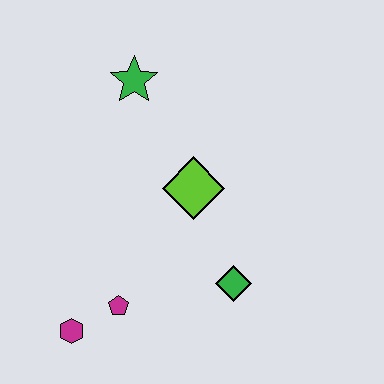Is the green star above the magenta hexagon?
Yes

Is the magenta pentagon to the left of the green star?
Yes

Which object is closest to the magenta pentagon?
The magenta hexagon is closest to the magenta pentagon.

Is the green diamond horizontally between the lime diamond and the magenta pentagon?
No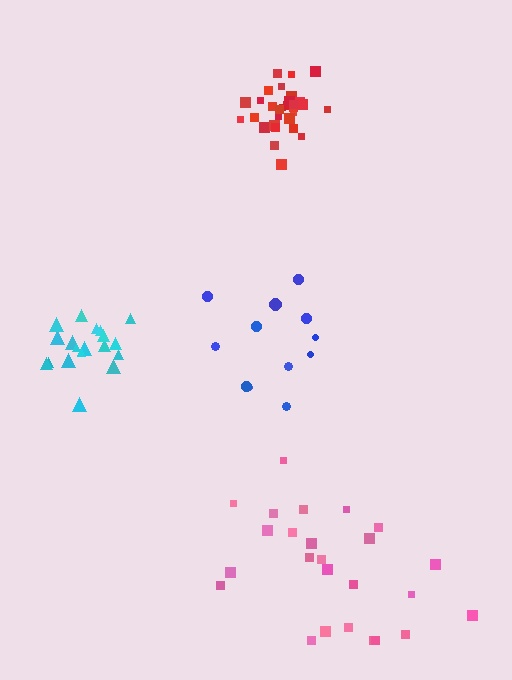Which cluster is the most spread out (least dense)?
Pink.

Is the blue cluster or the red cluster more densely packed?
Red.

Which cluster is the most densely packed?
Red.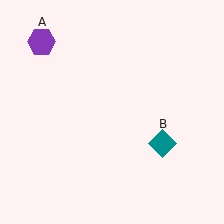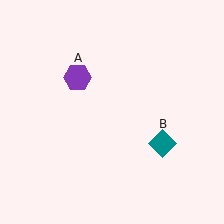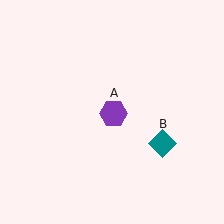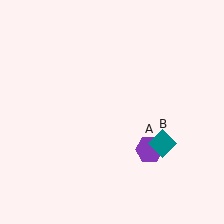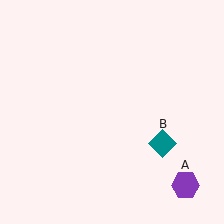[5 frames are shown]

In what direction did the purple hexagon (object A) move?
The purple hexagon (object A) moved down and to the right.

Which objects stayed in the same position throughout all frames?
Teal diamond (object B) remained stationary.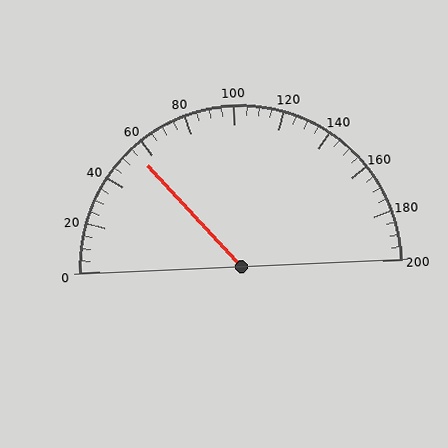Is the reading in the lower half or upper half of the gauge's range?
The reading is in the lower half of the range (0 to 200).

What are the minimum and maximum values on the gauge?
The gauge ranges from 0 to 200.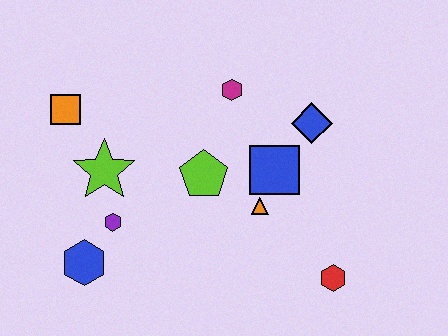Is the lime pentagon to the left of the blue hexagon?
No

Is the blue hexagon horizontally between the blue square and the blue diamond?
No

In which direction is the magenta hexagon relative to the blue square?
The magenta hexagon is above the blue square.